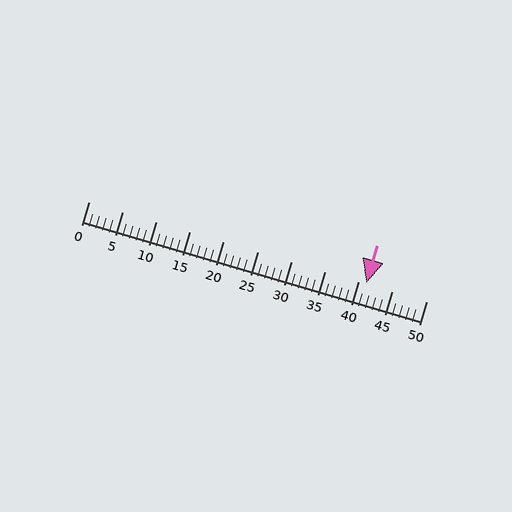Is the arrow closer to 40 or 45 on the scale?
The arrow is closer to 40.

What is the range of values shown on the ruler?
The ruler shows values from 0 to 50.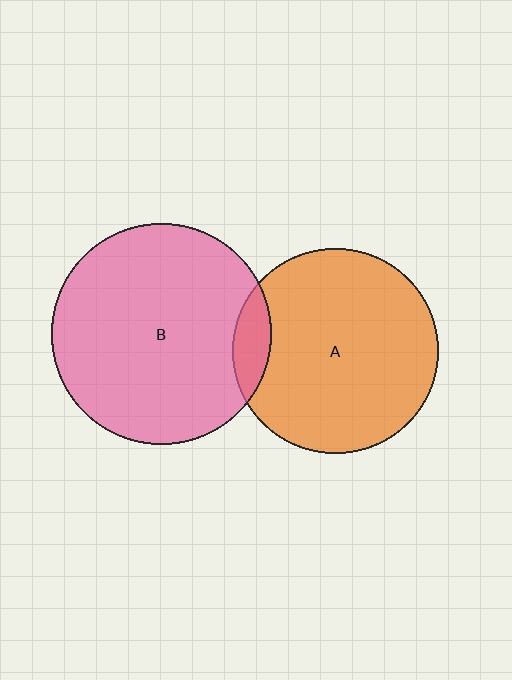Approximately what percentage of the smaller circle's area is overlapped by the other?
Approximately 10%.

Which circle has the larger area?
Circle B (pink).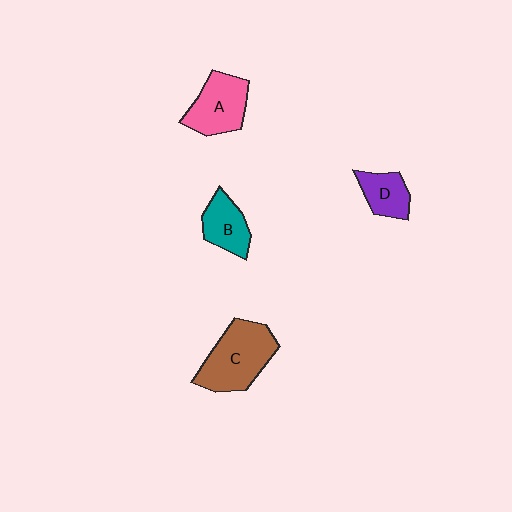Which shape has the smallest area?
Shape D (purple).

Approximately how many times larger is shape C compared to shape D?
Approximately 2.1 times.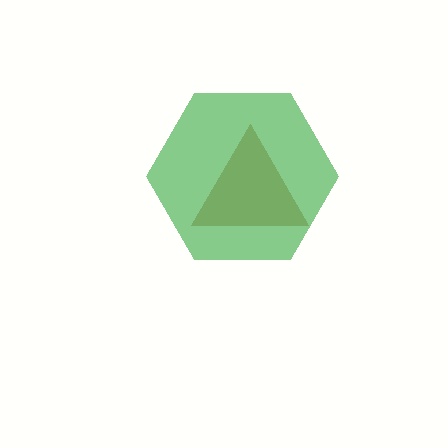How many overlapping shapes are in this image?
There are 2 overlapping shapes in the image.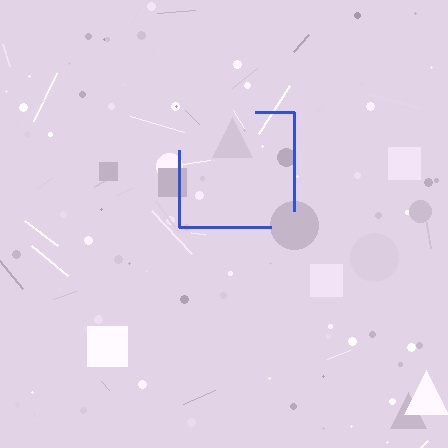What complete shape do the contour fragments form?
The contour fragments form a square.